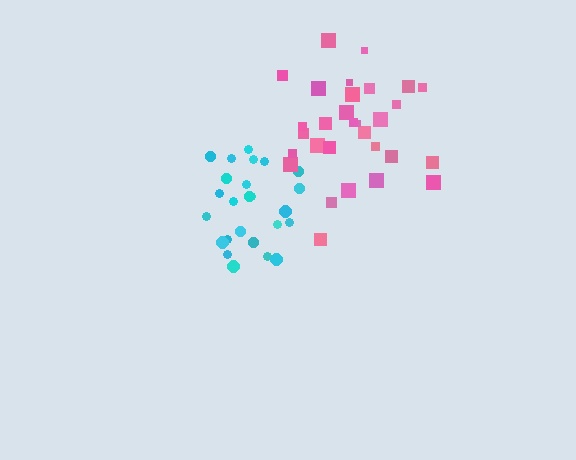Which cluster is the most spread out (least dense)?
Pink.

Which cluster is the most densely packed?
Cyan.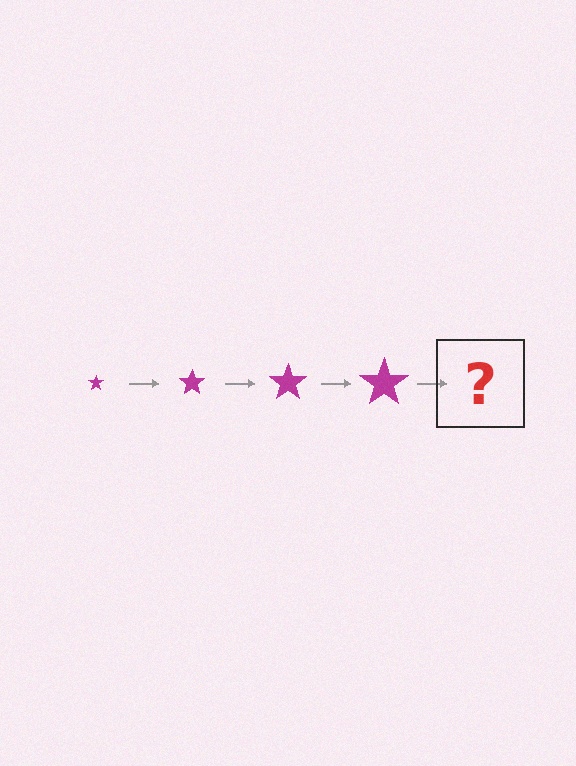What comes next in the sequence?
The next element should be a magenta star, larger than the previous one.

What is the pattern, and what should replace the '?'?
The pattern is that the star gets progressively larger each step. The '?' should be a magenta star, larger than the previous one.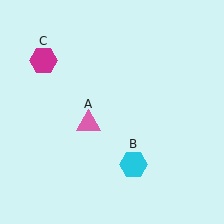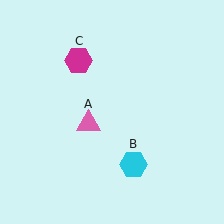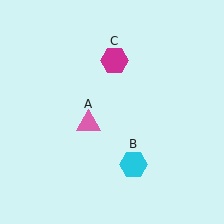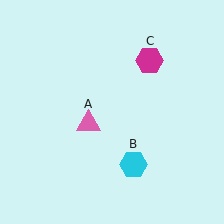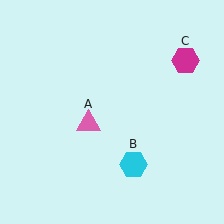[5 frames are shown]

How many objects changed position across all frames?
1 object changed position: magenta hexagon (object C).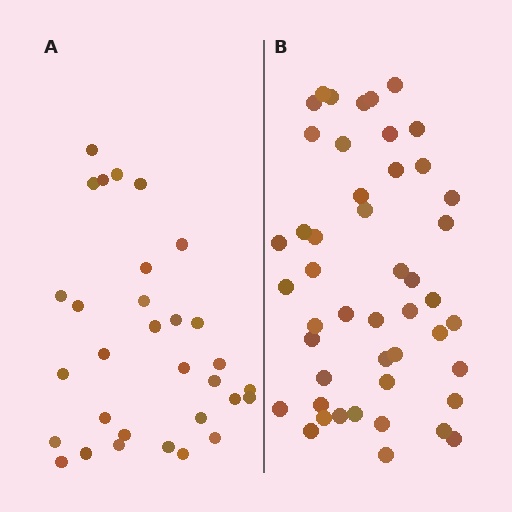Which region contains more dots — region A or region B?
Region B (the right region) has more dots.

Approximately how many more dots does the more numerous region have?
Region B has approximately 15 more dots than region A.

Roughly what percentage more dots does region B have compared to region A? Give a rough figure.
About 50% more.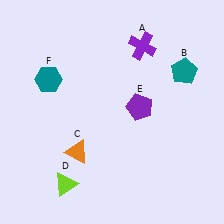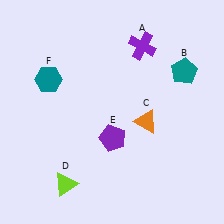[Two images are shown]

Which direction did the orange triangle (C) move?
The orange triangle (C) moved right.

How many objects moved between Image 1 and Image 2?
2 objects moved between the two images.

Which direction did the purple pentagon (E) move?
The purple pentagon (E) moved down.